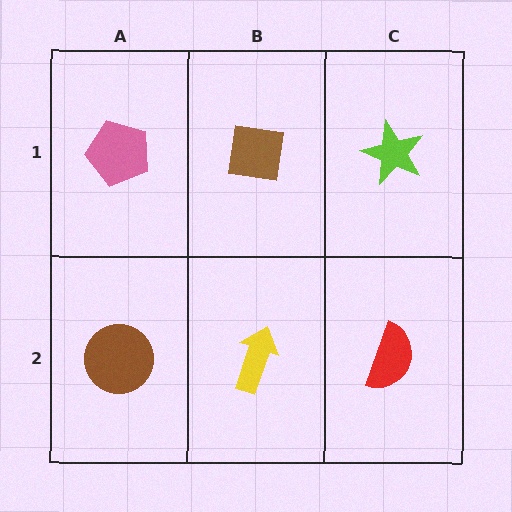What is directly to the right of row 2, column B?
A red semicircle.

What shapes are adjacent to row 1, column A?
A brown circle (row 2, column A), a brown square (row 1, column B).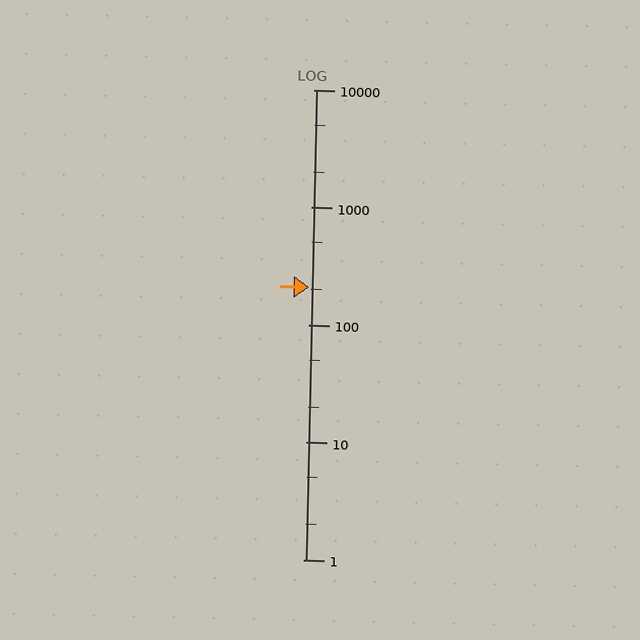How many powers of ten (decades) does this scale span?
The scale spans 4 decades, from 1 to 10000.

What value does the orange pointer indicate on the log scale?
The pointer indicates approximately 210.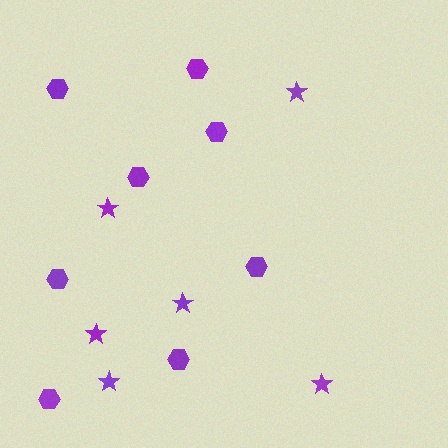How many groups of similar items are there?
There are 2 groups: one group of hexagons (8) and one group of stars (6).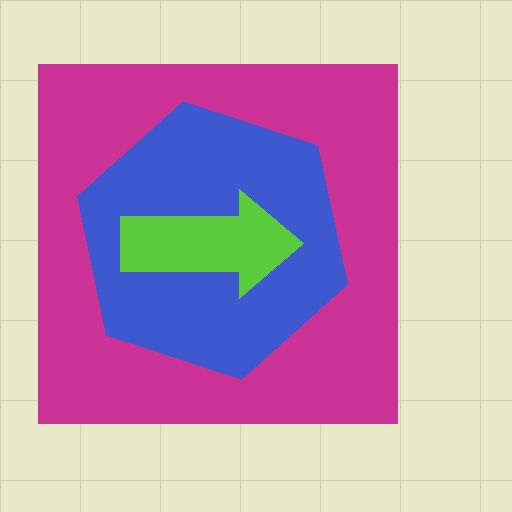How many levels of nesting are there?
3.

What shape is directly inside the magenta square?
The blue hexagon.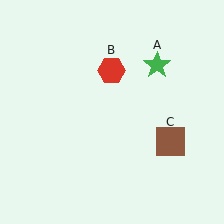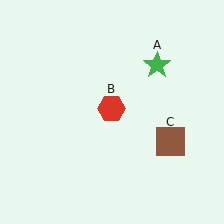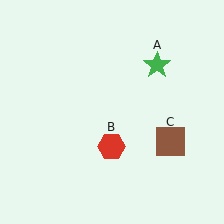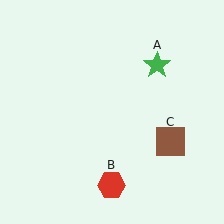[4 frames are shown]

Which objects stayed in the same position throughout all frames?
Green star (object A) and brown square (object C) remained stationary.